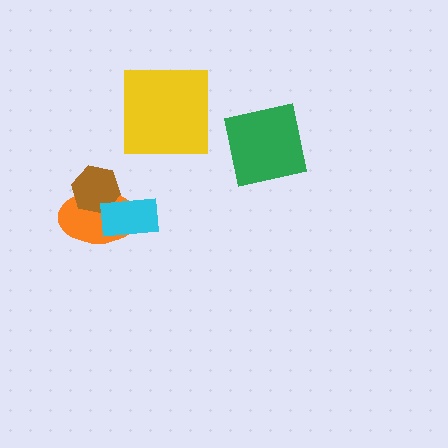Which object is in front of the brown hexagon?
The cyan rectangle is in front of the brown hexagon.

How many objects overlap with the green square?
0 objects overlap with the green square.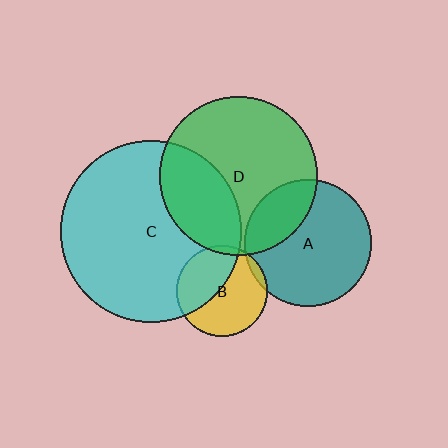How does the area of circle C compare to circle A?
Approximately 2.1 times.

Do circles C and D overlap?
Yes.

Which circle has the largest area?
Circle C (cyan).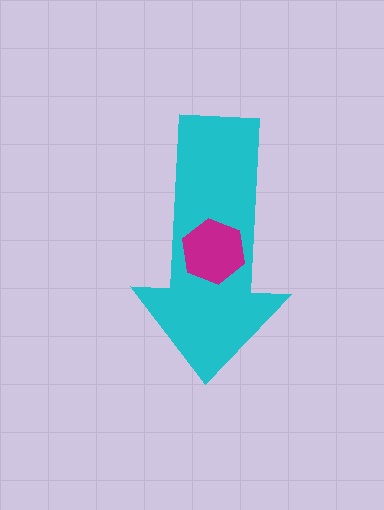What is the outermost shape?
The cyan arrow.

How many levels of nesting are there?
2.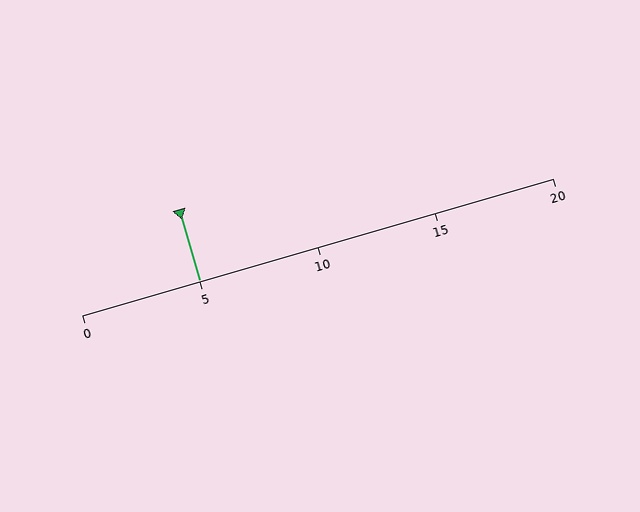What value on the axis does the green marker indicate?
The marker indicates approximately 5.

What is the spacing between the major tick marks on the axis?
The major ticks are spaced 5 apart.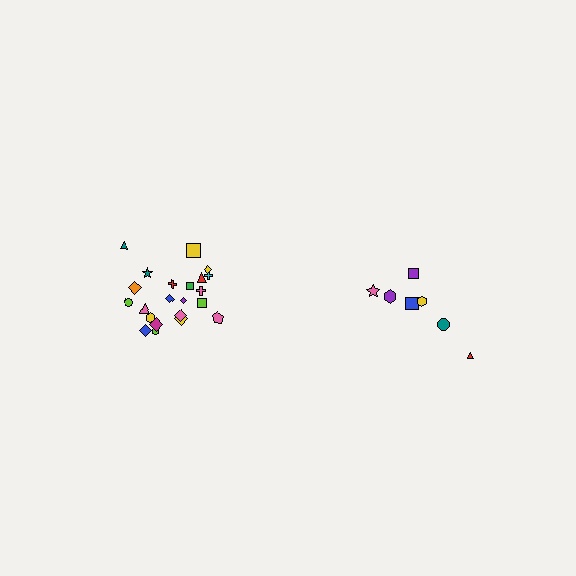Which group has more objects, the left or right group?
The left group.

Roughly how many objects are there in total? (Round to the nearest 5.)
Roughly 30 objects in total.